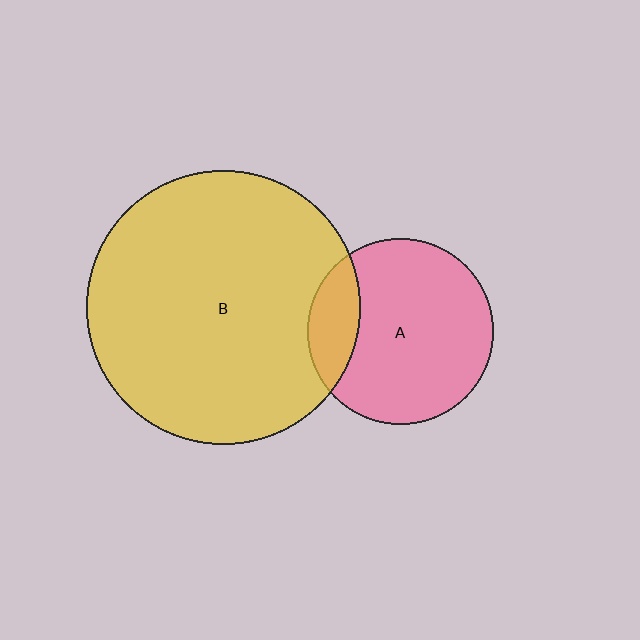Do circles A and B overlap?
Yes.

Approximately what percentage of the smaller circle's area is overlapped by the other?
Approximately 20%.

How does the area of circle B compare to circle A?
Approximately 2.2 times.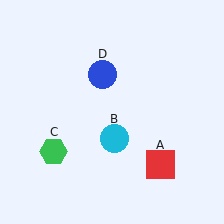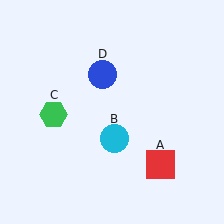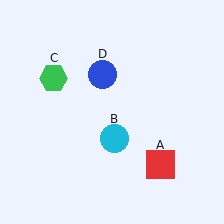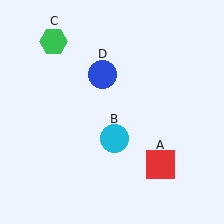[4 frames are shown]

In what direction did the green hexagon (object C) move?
The green hexagon (object C) moved up.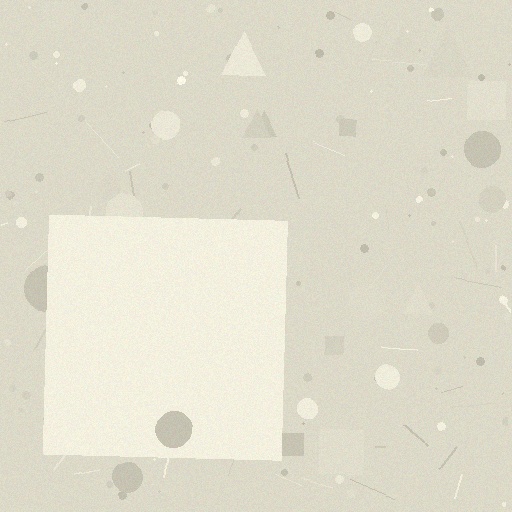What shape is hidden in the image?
A square is hidden in the image.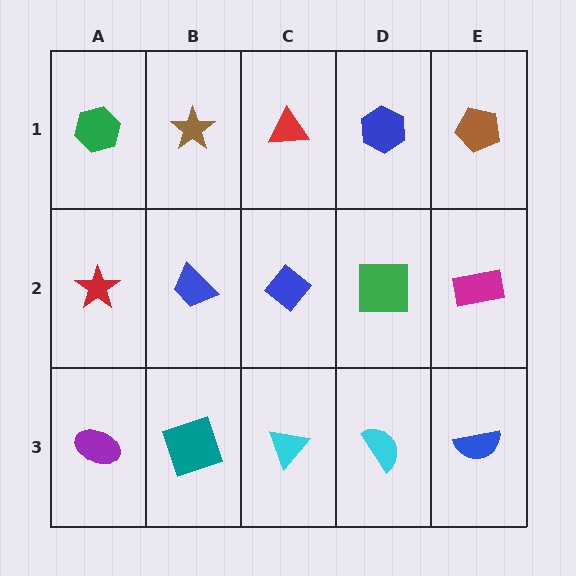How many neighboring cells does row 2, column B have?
4.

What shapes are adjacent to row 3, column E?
A magenta rectangle (row 2, column E), a cyan semicircle (row 3, column D).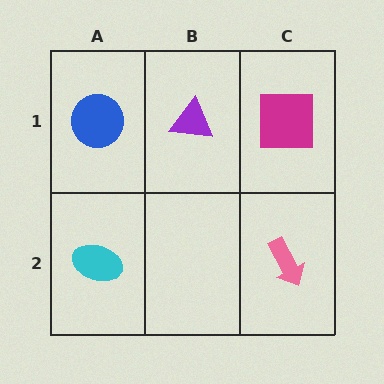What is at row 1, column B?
A purple triangle.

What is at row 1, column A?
A blue circle.